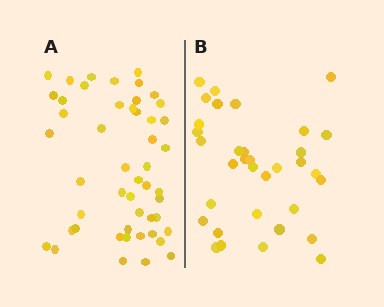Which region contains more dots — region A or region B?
Region A (the left region) has more dots.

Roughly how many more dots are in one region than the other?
Region A has approximately 15 more dots than region B.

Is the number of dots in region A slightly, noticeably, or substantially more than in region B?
Region A has noticeably more, but not dramatically so. The ratio is roughly 1.4 to 1.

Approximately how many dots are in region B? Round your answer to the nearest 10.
About 30 dots. (The exact count is 34, which rounds to 30.)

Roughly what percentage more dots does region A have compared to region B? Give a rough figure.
About 45% more.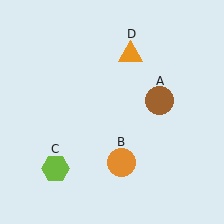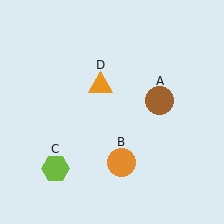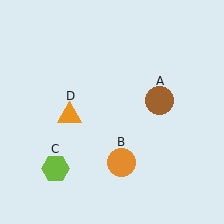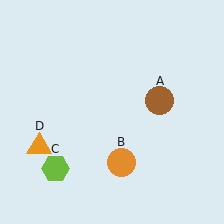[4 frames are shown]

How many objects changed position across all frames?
1 object changed position: orange triangle (object D).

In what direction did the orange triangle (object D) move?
The orange triangle (object D) moved down and to the left.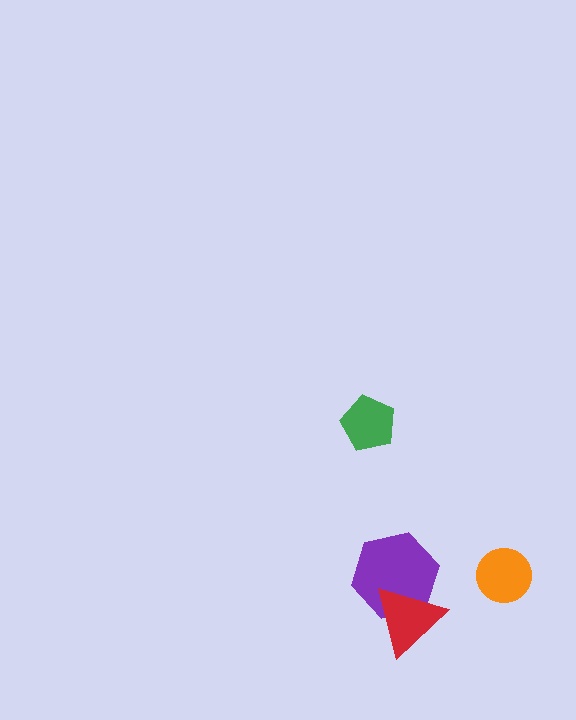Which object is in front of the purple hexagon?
The red triangle is in front of the purple hexagon.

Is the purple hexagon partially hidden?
Yes, it is partially covered by another shape.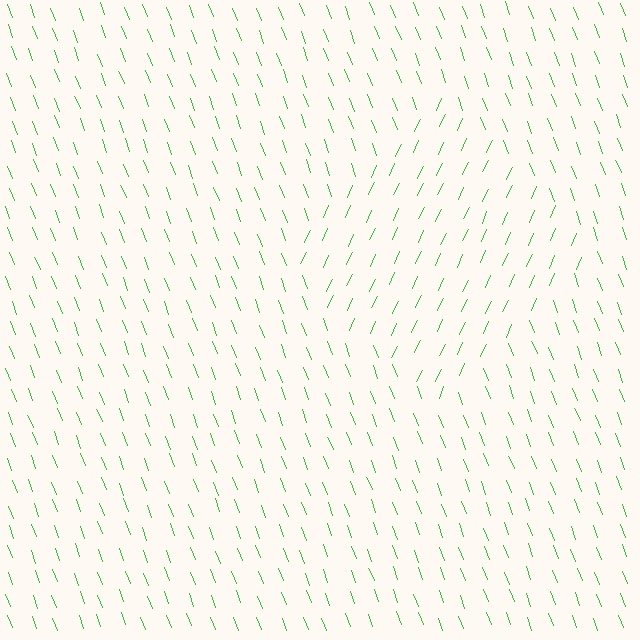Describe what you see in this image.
The image is filled with small green line segments. A diamond region in the image has lines oriented differently from the surrounding lines, creating a visible texture boundary.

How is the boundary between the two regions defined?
The boundary is defined purely by a change in line orientation (approximately 45 degrees difference). All lines are the same color and thickness.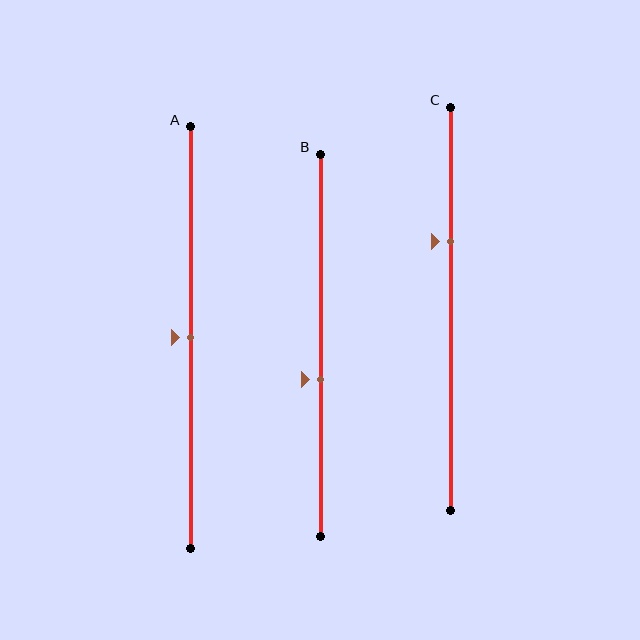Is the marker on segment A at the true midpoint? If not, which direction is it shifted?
Yes, the marker on segment A is at the true midpoint.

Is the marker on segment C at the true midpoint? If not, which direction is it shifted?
No, the marker on segment C is shifted upward by about 17% of the segment length.